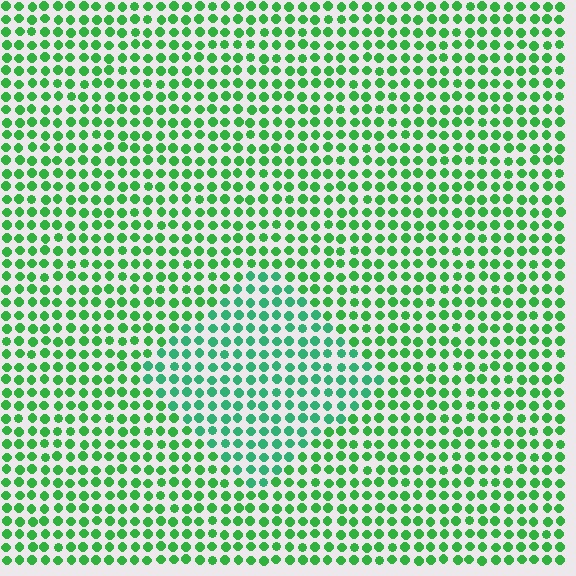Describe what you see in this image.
The image is filled with small green elements in a uniform arrangement. A diamond-shaped region is visible where the elements are tinted to a slightly different hue, forming a subtle color boundary.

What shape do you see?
I see a diamond.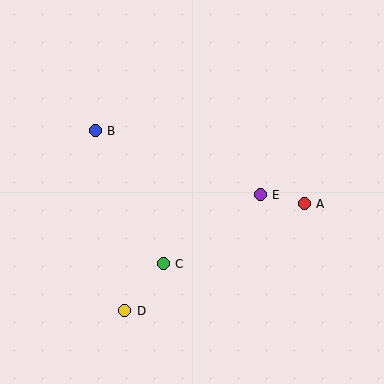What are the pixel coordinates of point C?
Point C is at (163, 264).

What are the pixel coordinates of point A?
Point A is at (304, 204).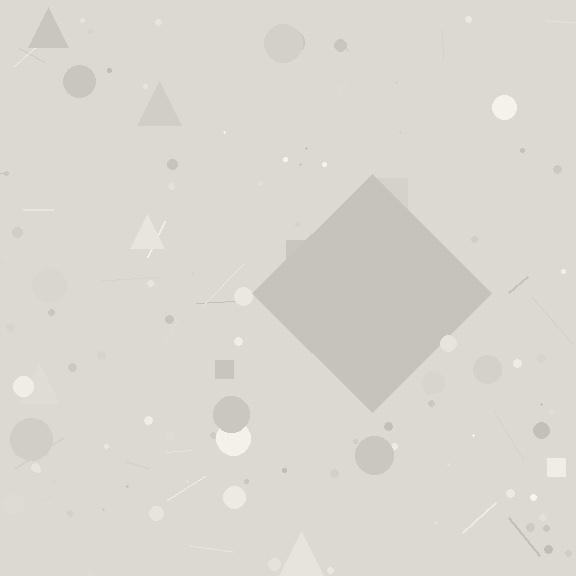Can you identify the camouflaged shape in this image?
The camouflaged shape is a diamond.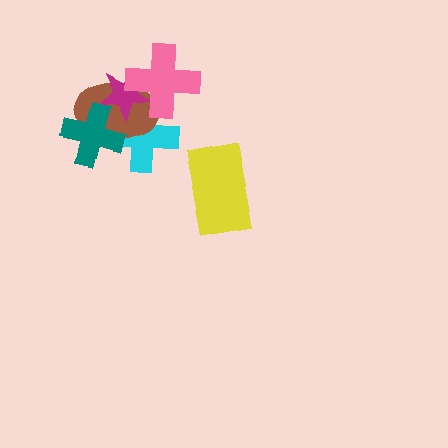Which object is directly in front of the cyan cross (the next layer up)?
The brown ellipse is directly in front of the cyan cross.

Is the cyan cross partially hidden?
Yes, it is partially covered by another shape.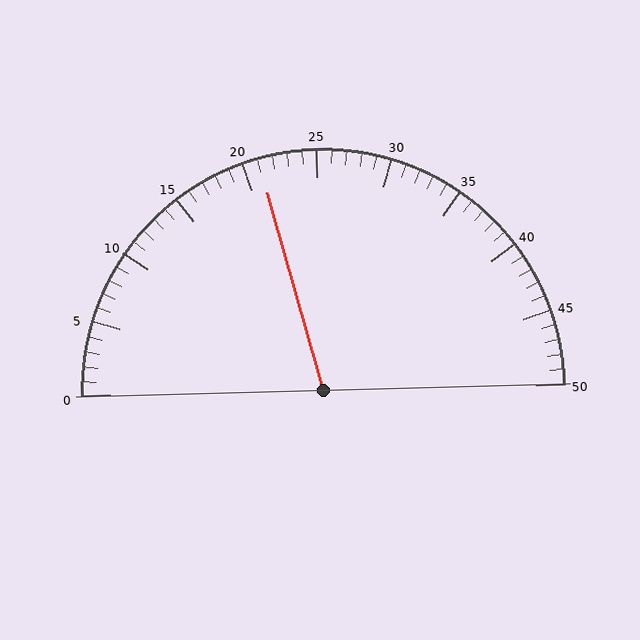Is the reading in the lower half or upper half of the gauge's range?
The reading is in the lower half of the range (0 to 50).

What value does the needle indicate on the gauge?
The needle indicates approximately 21.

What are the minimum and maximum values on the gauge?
The gauge ranges from 0 to 50.